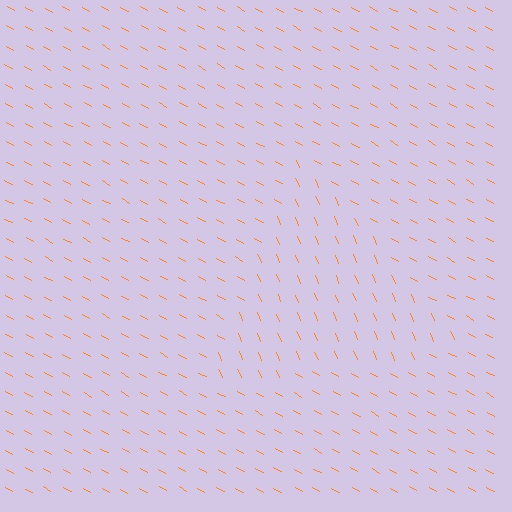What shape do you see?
I see a triangle.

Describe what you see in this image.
The image is filled with small orange line segments. A triangle region in the image has lines oriented differently from the surrounding lines, creating a visible texture boundary.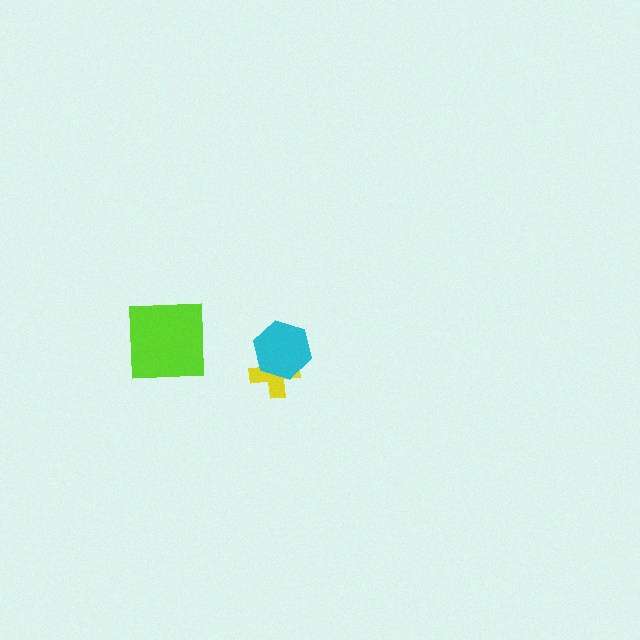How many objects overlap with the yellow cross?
1 object overlaps with the yellow cross.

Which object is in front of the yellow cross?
The cyan hexagon is in front of the yellow cross.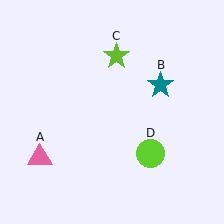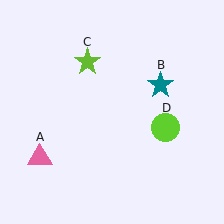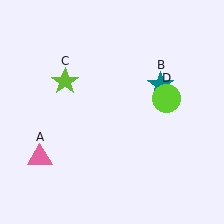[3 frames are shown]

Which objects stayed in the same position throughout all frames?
Pink triangle (object A) and teal star (object B) remained stationary.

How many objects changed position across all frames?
2 objects changed position: lime star (object C), lime circle (object D).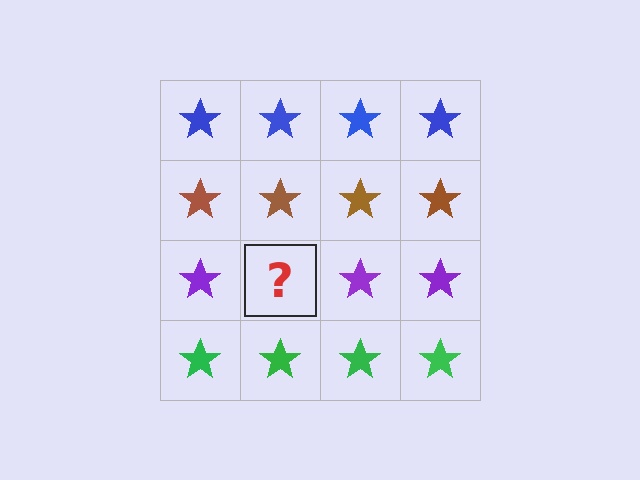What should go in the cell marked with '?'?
The missing cell should contain a purple star.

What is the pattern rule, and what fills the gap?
The rule is that each row has a consistent color. The gap should be filled with a purple star.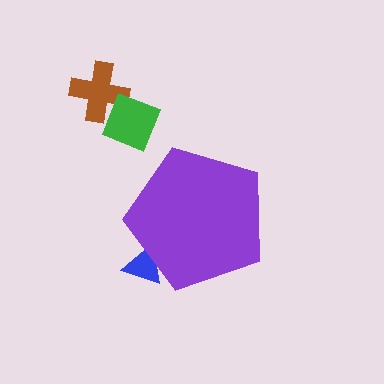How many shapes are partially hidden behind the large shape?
1 shape is partially hidden.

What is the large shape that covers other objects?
A purple pentagon.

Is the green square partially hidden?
No, the green square is fully visible.